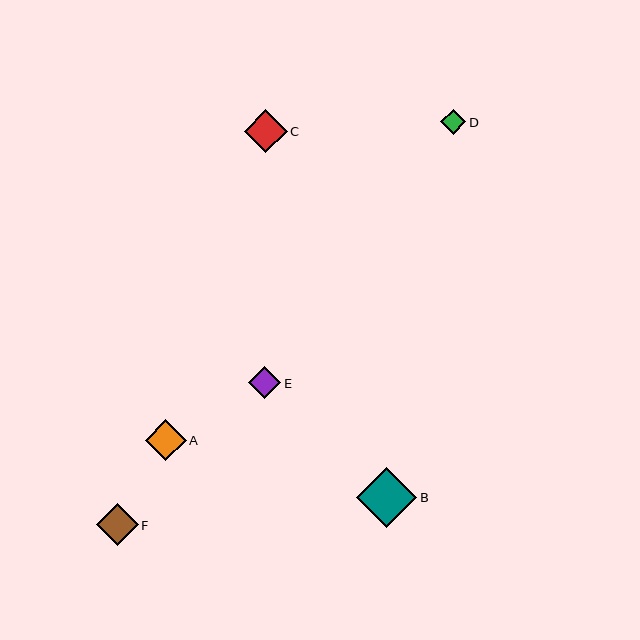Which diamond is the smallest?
Diamond D is the smallest with a size of approximately 25 pixels.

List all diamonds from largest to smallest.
From largest to smallest: B, C, F, A, E, D.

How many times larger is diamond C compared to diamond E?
Diamond C is approximately 1.3 times the size of diamond E.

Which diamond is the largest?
Diamond B is the largest with a size of approximately 60 pixels.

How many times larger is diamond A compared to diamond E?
Diamond A is approximately 1.3 times the size of diamond E.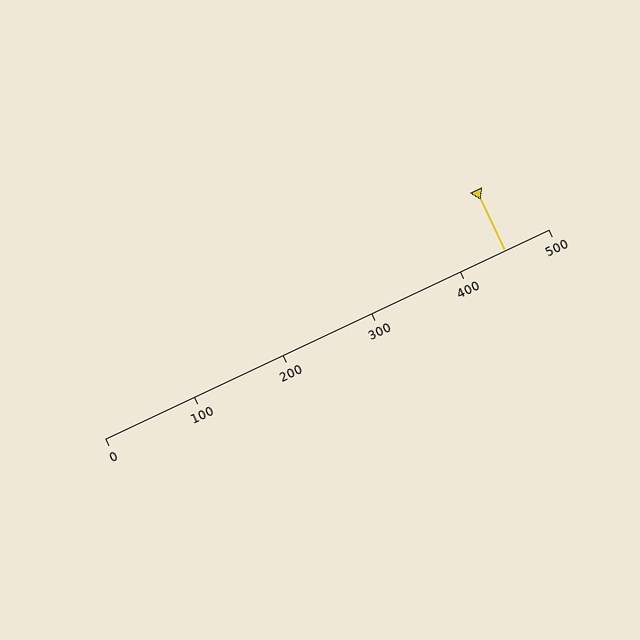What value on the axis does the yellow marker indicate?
The marker indicates approximately 450.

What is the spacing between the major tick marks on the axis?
The major ticks are spaced 100 apart.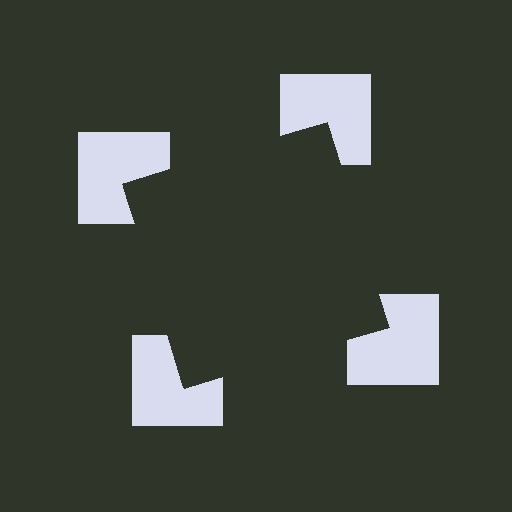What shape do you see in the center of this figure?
An illusory square — its edges are inferred from the aligned wedge cuts in the notched squares, not physically drawn.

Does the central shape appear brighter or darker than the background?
It typically appears slightly darker than the background, even though no actual brightness change is drawn.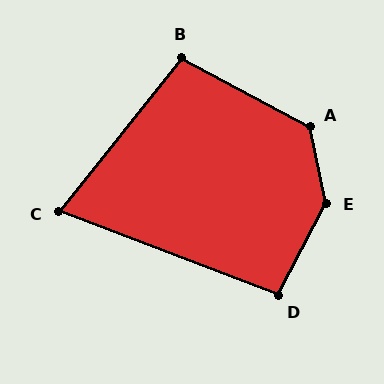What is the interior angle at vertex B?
Approximately 100 degrees (obtuse).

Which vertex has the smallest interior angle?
C, at approximately 72 degrees.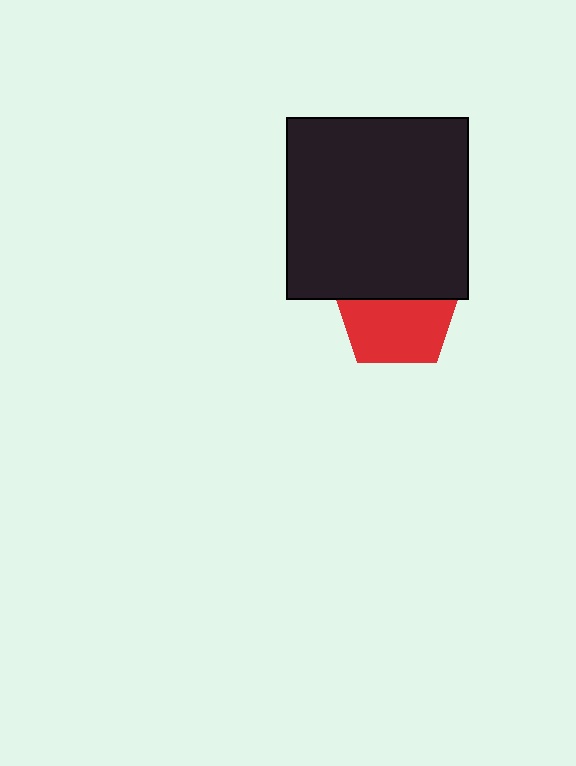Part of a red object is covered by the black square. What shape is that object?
It is a pentagon.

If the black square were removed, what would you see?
You would see the complete red pentagon.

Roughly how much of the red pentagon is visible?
About half of it is visible (roughly 58%).